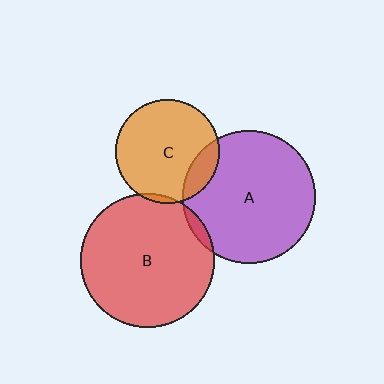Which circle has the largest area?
Circle B (red).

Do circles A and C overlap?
Yes.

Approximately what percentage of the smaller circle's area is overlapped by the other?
Approximately 15%.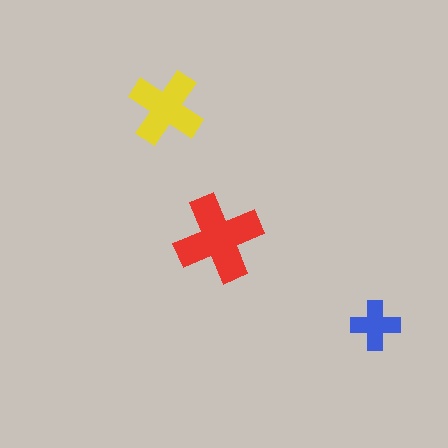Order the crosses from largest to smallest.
the red one, the yellow one, the blue one.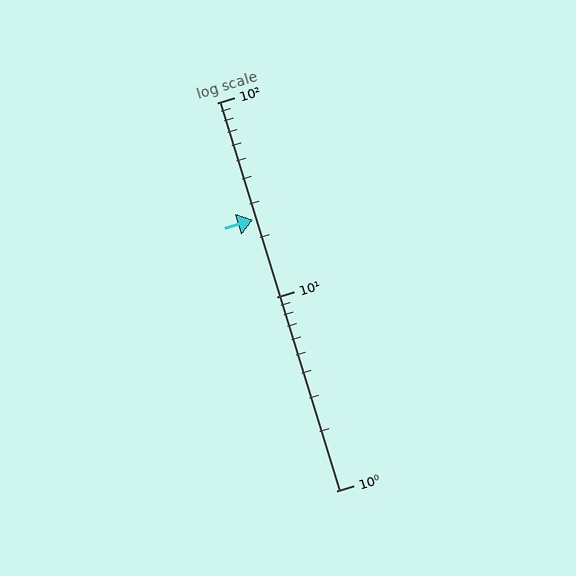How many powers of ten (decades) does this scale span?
The scale spans 2 decades, from 1 to 100.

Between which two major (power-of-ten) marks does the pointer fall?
The pointer is between 10 and 100.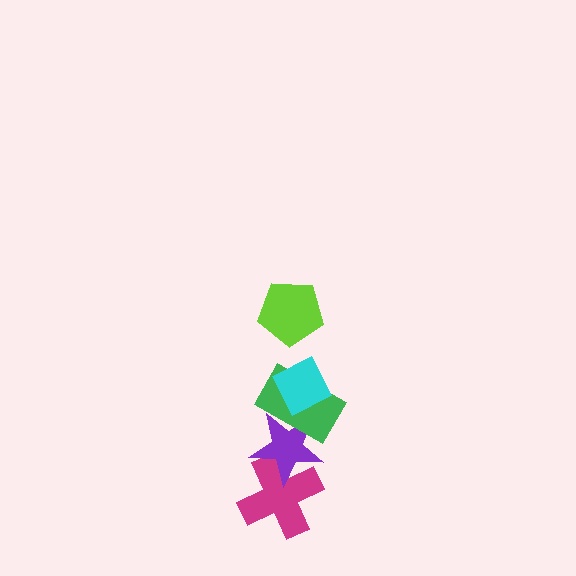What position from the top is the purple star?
The purple star is 4th from the top.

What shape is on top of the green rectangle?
The cyan diamond is on top of the green rectangle.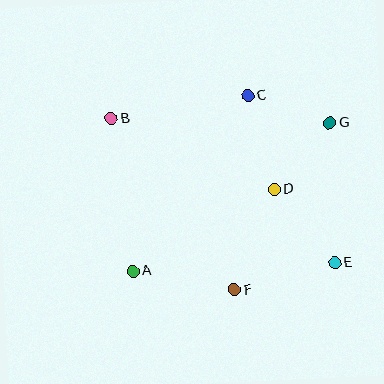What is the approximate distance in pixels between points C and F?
The distance between C and F is approximately 195 pixels.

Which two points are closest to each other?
Points C and G are closest to each other.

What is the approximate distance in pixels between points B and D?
The distance between B and D is approximately 178 pixels.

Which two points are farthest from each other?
Points B and E are farthest from each other.